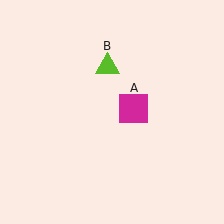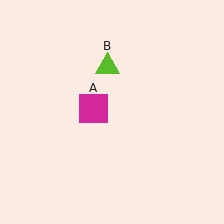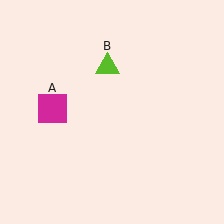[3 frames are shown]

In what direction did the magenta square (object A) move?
The magenta square (object A) moved left.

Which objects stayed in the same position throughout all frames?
Lime triangle (object B) remained stationary.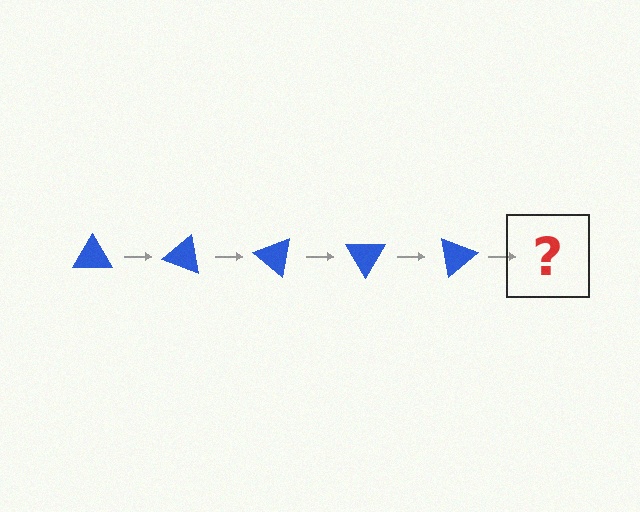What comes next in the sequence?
The next element should be a blue triangle rotated 100 degrees.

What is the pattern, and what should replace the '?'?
The pattern is that the triangle rotates 20 degrees each step. The '?' should be a blue triangle rotated 100 degrees.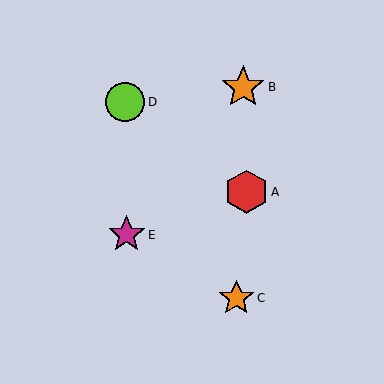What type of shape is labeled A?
Shape A is a red hexagon.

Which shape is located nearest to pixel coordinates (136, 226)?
The magenta star (labeled E) at (127, 235) is nearest to that location.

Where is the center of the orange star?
The center of the orange star is at (236, 298).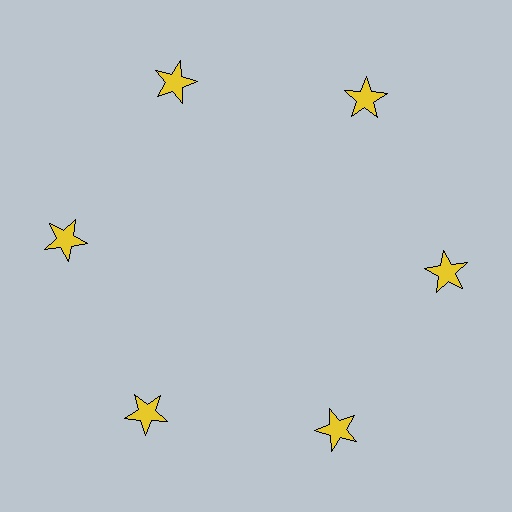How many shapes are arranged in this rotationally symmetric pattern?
There are 6 shapes, arranged in 6 groups of 1.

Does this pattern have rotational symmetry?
Yes, this pattern has 6-fold rotational symmetry. It looks the same after rotating 60 degrees around the center.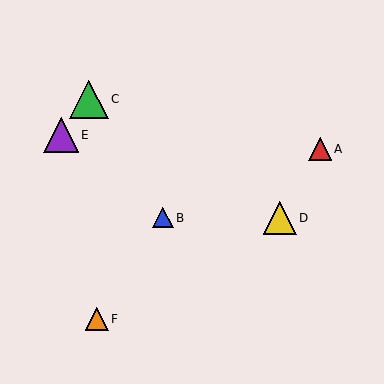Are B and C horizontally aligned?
No, B is at y≈218 and C is at y≈99.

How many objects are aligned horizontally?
2 objects (B, D) are aligned horizontally.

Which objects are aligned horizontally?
Objects B, D are aligned horizontally.